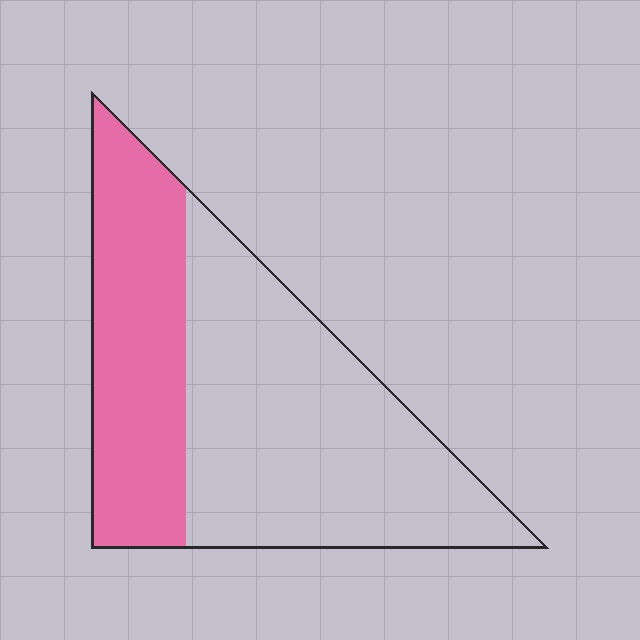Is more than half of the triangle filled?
No.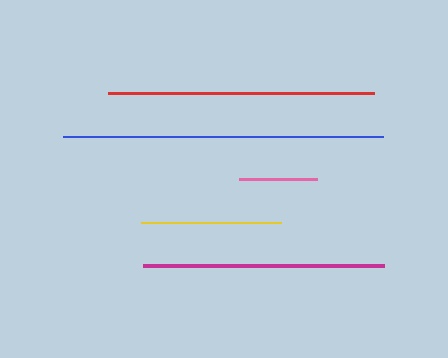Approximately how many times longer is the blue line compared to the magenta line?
The blue line is approximately 1.3 times the length of the magenta line.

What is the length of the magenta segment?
The magenta segment is approximately 242 pixels long.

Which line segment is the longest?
The blue line is the longest at approximately 320 pixels.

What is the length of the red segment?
The red segment is approximately 266 pixels long.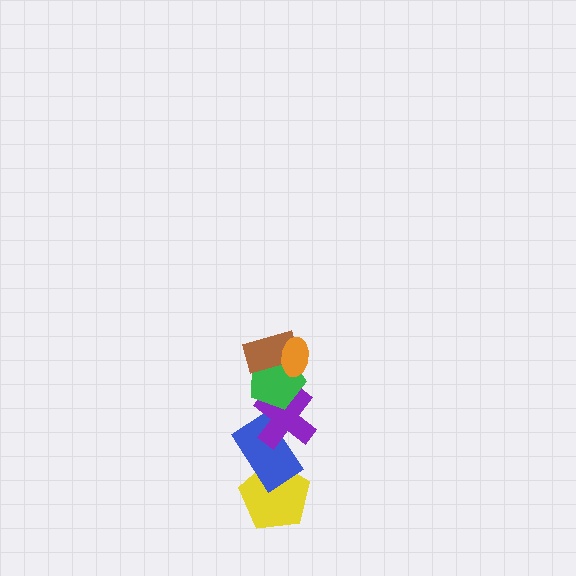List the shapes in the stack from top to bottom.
From top to bottom: the orange ellipse, the brown rectangle, the green pentagon, the purple cross, the blue rectangle, the yellow pentagon.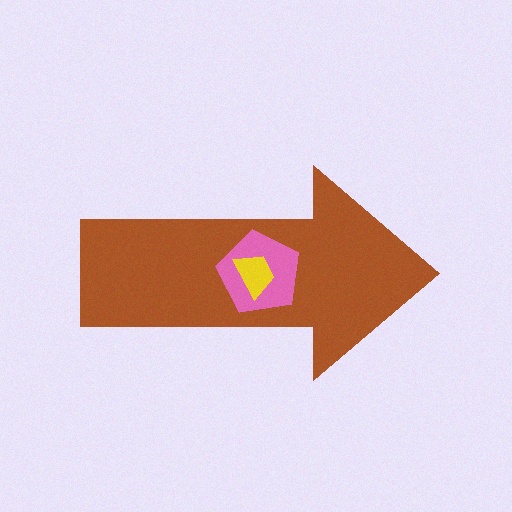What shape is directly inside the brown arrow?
The pink pentagon.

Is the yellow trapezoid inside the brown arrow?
Yes.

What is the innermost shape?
The yellow trapezoid.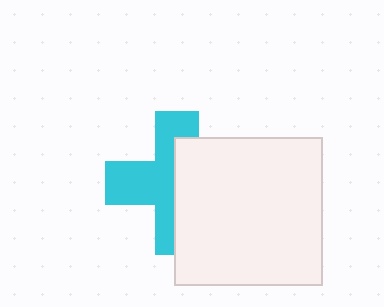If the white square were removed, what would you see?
You would see the complete cyan cross.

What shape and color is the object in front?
The object in front is a white square.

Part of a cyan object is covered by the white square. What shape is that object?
It is a cross.